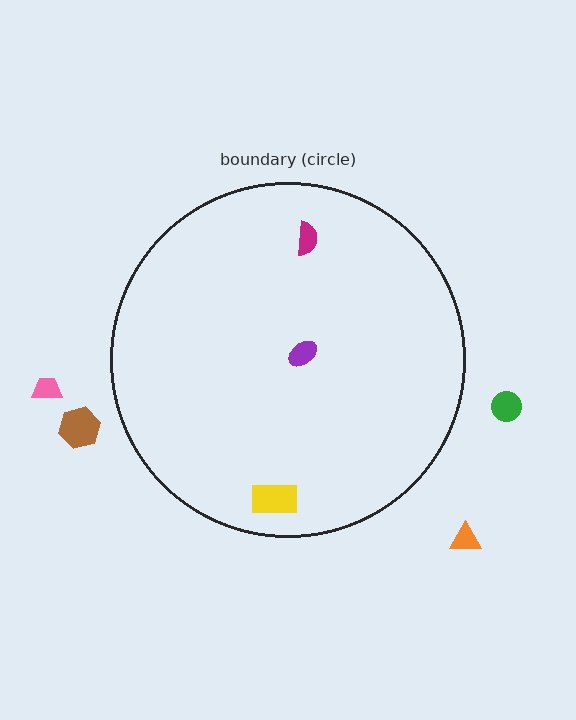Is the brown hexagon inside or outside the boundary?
Outside.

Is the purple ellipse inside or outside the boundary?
Inside.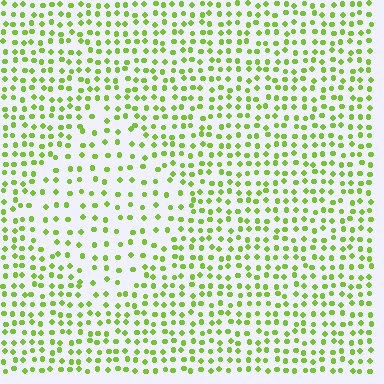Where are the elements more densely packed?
The elements are more densely packed outside the diamond boundary.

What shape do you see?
I see a diamond.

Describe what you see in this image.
The image contains small lime elements arranged at two different densities. A diamond-shaped region is visible where the elements are less densely packed than the surrounding area.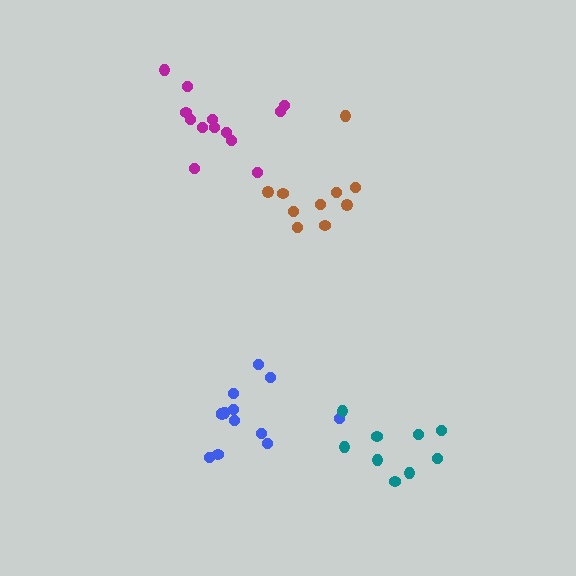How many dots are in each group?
Group 1: 13 dots, Group 2: 10 dots, Group 3: 13 dots, Group 4: 9 dots (45 total).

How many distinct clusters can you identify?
There are 4 distinct clusters.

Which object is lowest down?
The teal cluster is bottommost.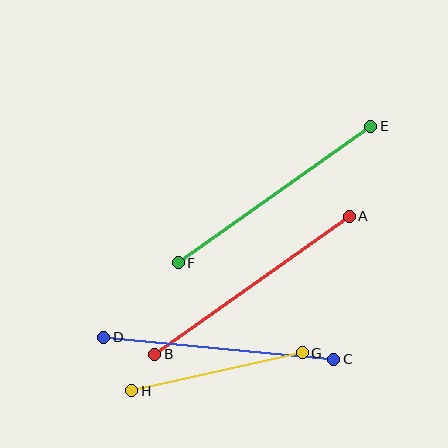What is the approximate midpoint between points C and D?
The midpoint is at approximately (219, 348) pixels.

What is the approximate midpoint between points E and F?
The midpoint is at approximately (274, 194) pixels.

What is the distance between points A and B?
The distance is approximately 239 pixels.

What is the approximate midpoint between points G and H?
The midpoint is at approximately (217, 372) pixels.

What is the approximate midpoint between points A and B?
The midpoint is at approximately (252, 285) pixels.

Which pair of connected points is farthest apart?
Points A and B are farthest apart.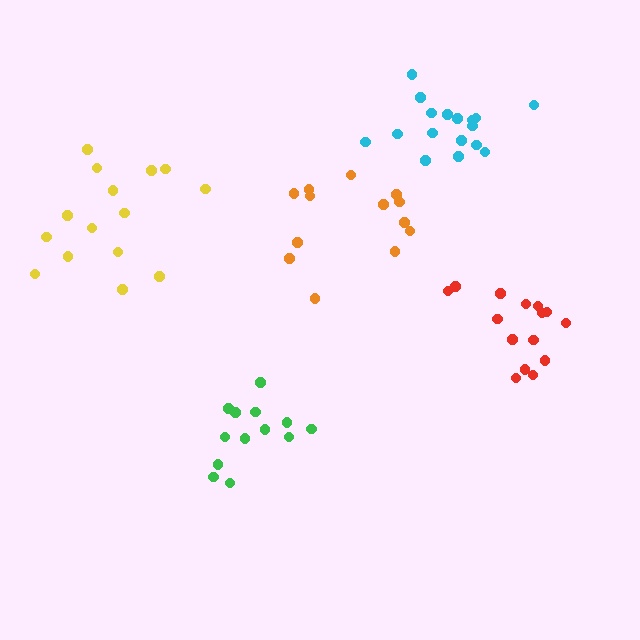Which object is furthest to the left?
The yellow cluster is leftmost.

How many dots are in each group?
Group 1: 17 dots, Group 2: 13 dots, Group 3: 15 dots, Group 4: 13 dots, Group 5: 15 dots (73 total).